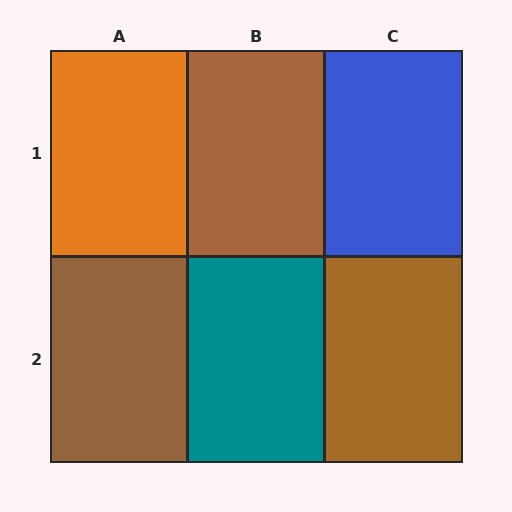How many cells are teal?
1 cell is teal.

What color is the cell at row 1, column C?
Blue.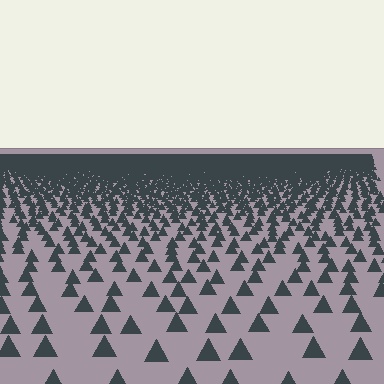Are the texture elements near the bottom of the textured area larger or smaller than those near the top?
Larger. Near the bottom, elements are closer to the viewer and appear at a bigger on-screen size.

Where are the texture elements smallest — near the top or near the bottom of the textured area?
Near the top.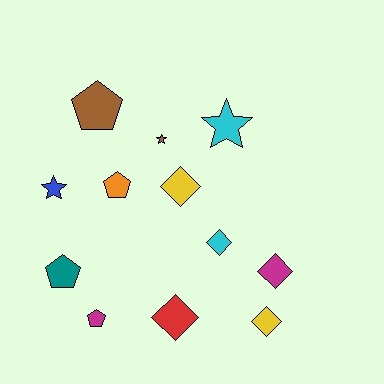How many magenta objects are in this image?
There are 2 magenta objects.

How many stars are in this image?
There are 3 stars.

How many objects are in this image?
There are 12 objects.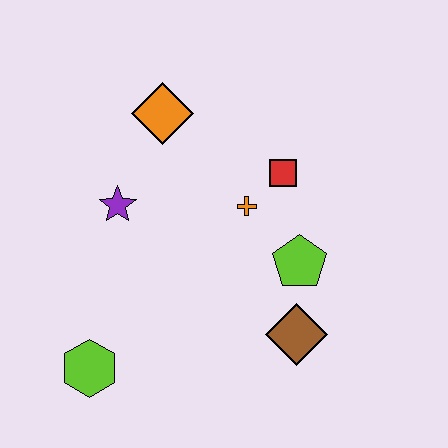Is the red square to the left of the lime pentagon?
Yes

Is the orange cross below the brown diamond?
No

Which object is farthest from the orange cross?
The lime hexagon is farthest from the orange cross.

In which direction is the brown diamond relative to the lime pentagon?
The brown diamond is below the lime pentagon.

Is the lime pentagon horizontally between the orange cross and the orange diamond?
No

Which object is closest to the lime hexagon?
The purple star is closest to the lime hexagon.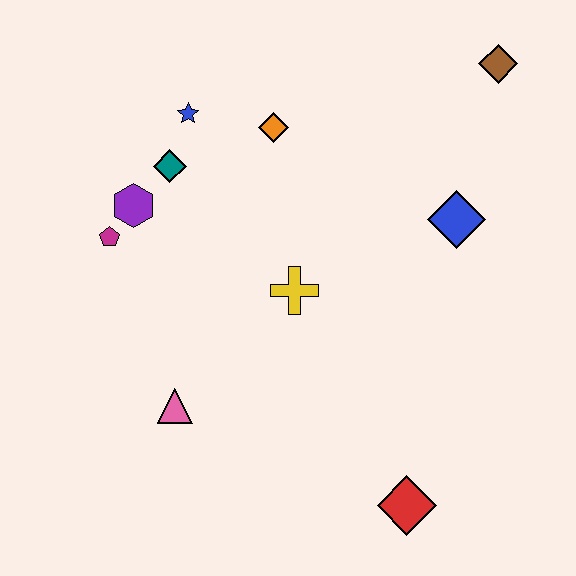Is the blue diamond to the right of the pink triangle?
Yes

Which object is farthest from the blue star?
The red diamond is farthest from the blue star.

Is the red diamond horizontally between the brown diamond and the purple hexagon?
Yes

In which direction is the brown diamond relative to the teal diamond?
The brown diamond is to the right of the teal diamond.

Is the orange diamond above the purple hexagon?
Yes